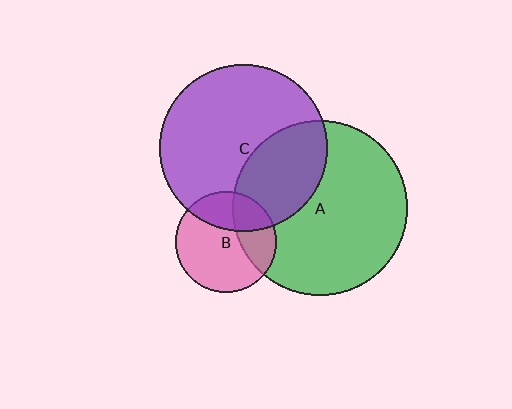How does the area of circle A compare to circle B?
Approximately 3.0 times.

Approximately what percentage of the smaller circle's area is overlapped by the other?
Approximately 30%.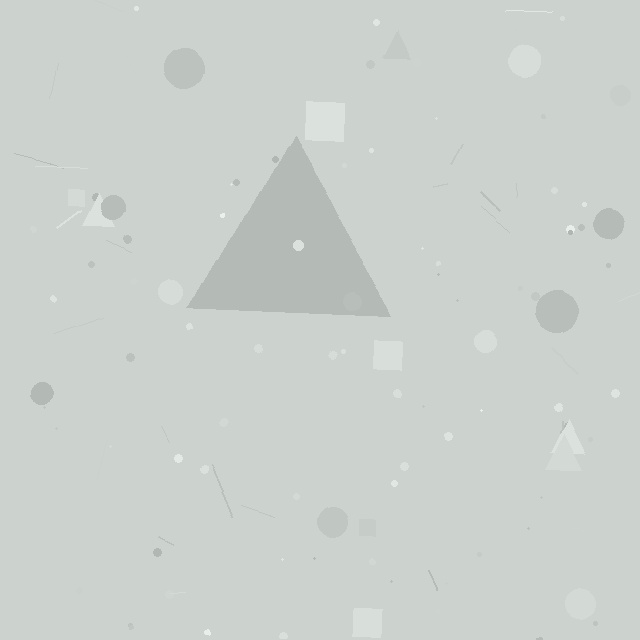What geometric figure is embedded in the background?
A triangle is embedded in the background.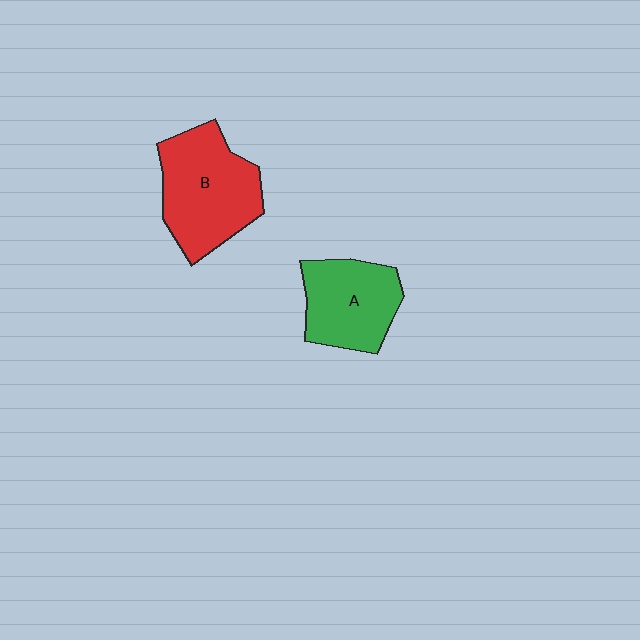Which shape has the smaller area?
Shape A (green).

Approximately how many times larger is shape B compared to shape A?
Approximately 1.3 times.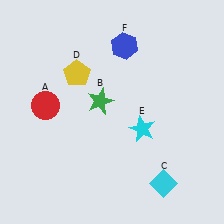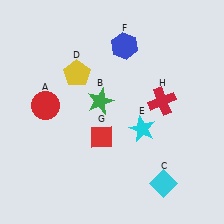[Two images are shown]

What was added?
A red diamond (G), a red cross (H) were added in Image 2.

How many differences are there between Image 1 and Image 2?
There are 2 differences between the two images.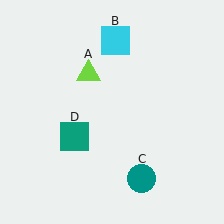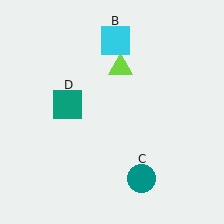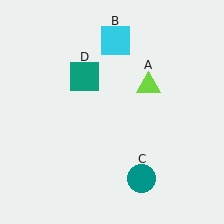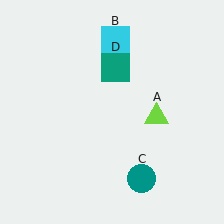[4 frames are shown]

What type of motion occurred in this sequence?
The lime triangle (object A), teal square (object D) rotated clockwise around the center of the scene.